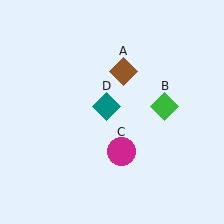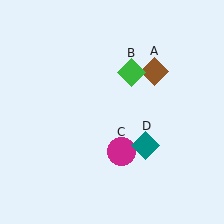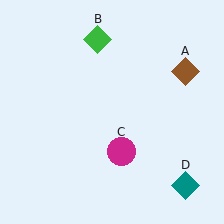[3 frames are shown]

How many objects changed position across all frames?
3 objects changed position: brown diamond (object A), green diamond (object B), teal diamond (object D).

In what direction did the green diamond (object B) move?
The green diamond (object B) moved up and to the left.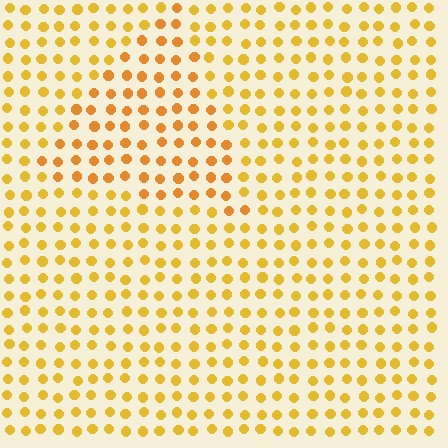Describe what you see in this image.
The image is filled with small yellow elements in a uniform arrangement. A triangle-shaped region is visible where the elements are tinted to a slightly different hue, forming a subtle color boundary.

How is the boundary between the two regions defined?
The boundary is defined purely by a slight shift in hue (about 16 degrees). Spacing, size, and orientation are identical on both sides.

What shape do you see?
I see a triangle.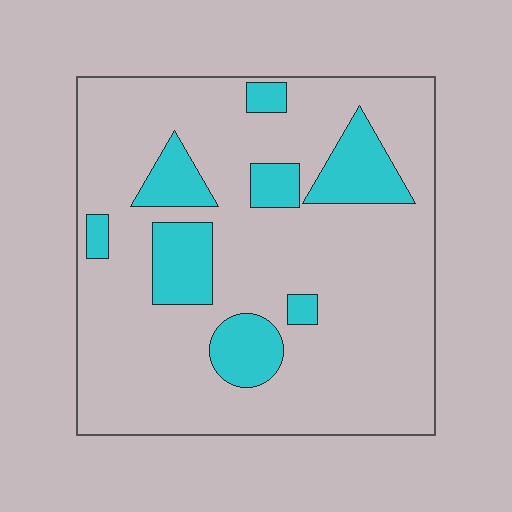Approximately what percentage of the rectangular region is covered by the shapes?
Approximately 20%.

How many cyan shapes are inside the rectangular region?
8.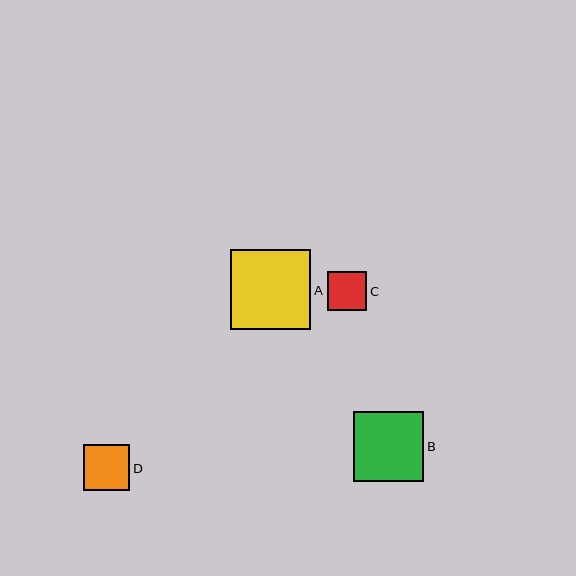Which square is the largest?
Square A is the largest with a size of approximately 81 pixels.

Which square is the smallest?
Square C is the smallest with a size of approximately 39 pixels.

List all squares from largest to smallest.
From largest to smallest: A, B, D, C.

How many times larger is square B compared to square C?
Square B is approximately 1.8 times the size of square C.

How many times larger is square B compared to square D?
Square B is approximately 1.5 times the size of square D.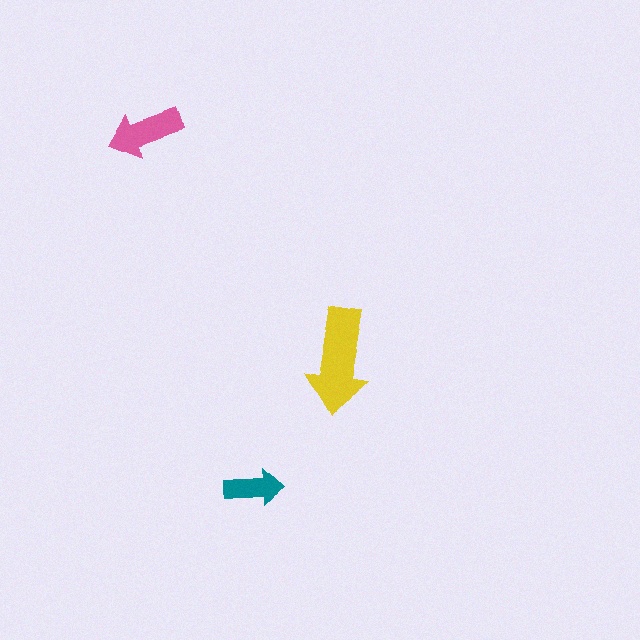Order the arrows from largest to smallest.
the yellow one, the pink one, the teal one.